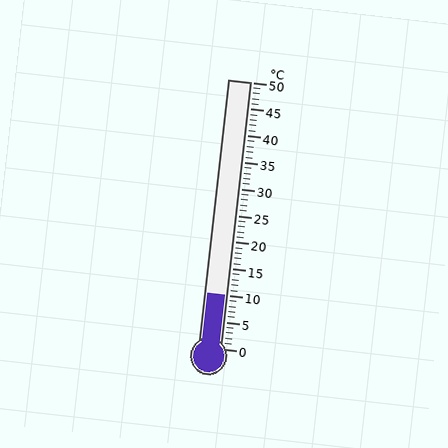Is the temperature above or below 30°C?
The temperature is below 30°C.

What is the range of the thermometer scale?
The thermometer scale ranges from 0°C to 50°C.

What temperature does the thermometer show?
The thermometer shows approximately 10°C.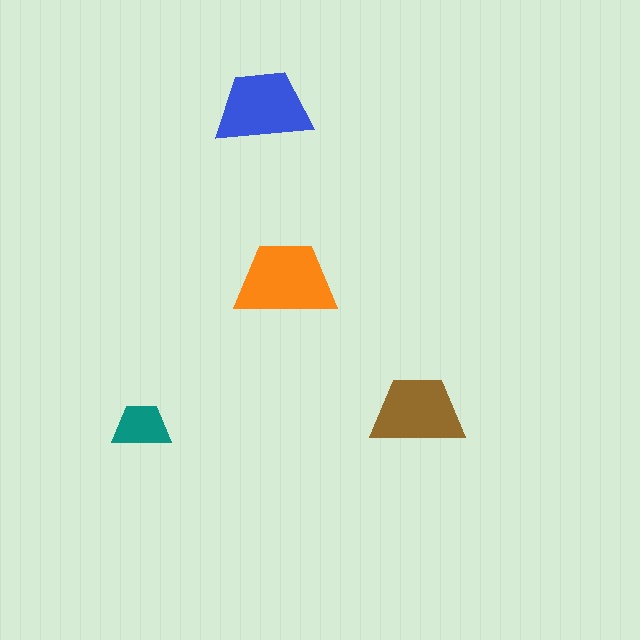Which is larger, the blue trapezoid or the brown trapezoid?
The blue one.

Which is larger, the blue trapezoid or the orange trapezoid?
The orange one.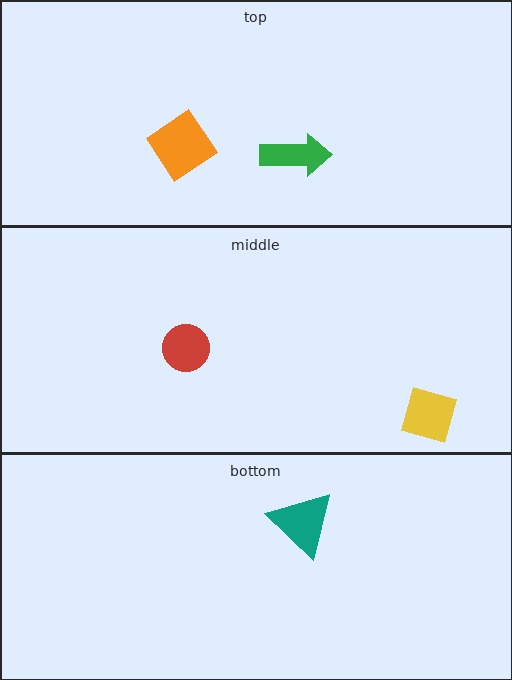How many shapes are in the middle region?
2.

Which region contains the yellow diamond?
The middle region.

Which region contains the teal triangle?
The bottom region.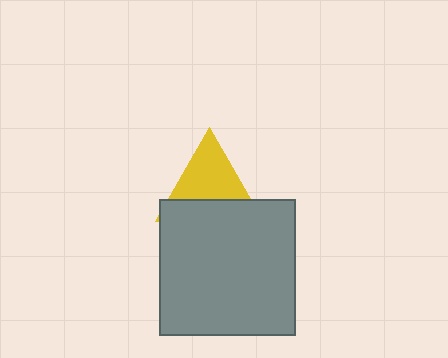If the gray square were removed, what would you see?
You would see the complete yellow triangle.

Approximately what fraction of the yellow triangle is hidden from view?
Roughly 41% of the yellow triangle is hidden behind the gray square.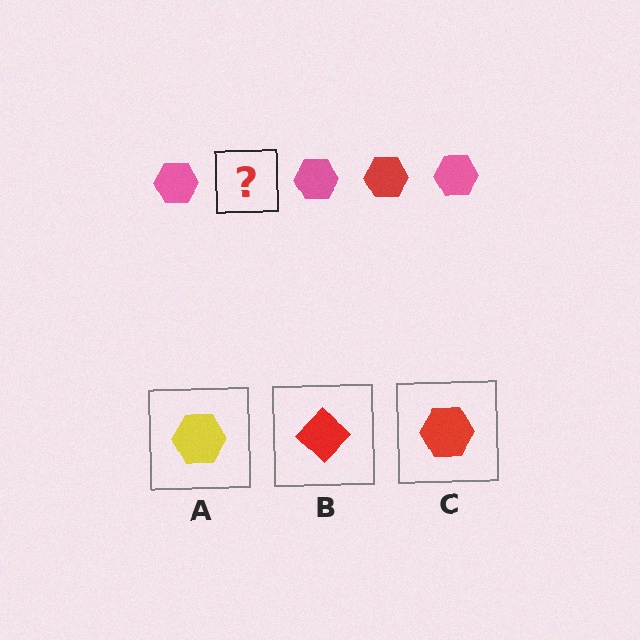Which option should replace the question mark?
Option C.